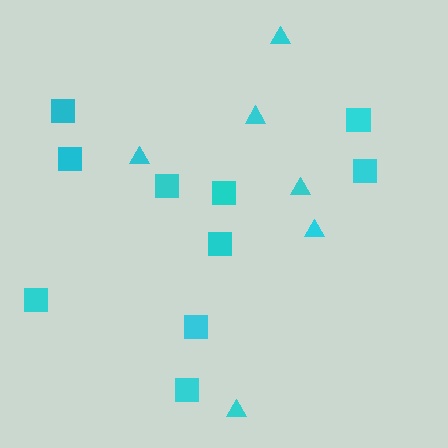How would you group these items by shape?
There are 2 groups: one group of squares (10) and one group of triangles (6).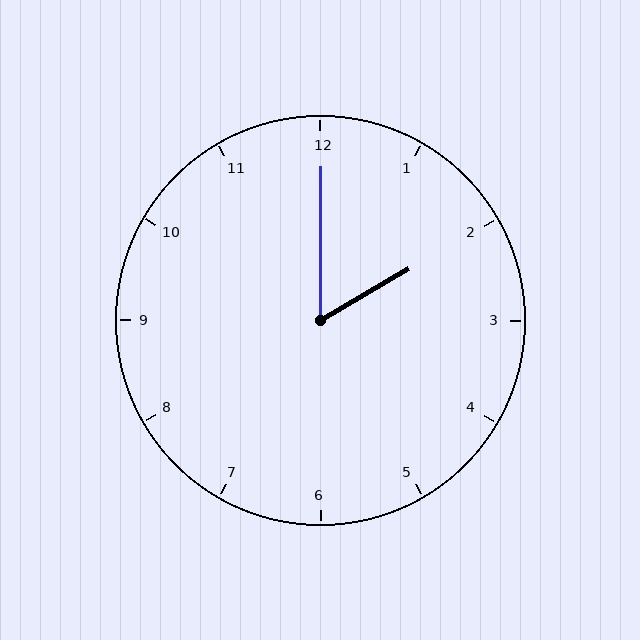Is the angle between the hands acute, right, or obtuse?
It is acute.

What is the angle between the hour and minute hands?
Approximately 60 degrees.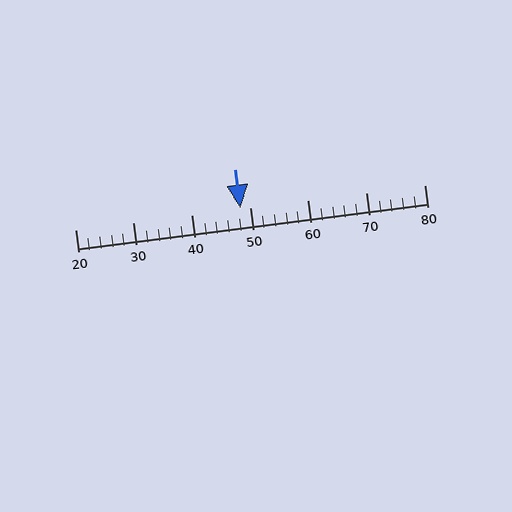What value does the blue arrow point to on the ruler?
The blue arrow points to approximately 48.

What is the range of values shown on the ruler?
The ruler shows values from 20 to 80.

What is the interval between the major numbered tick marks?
The major tick marks are spaced 10 units apart.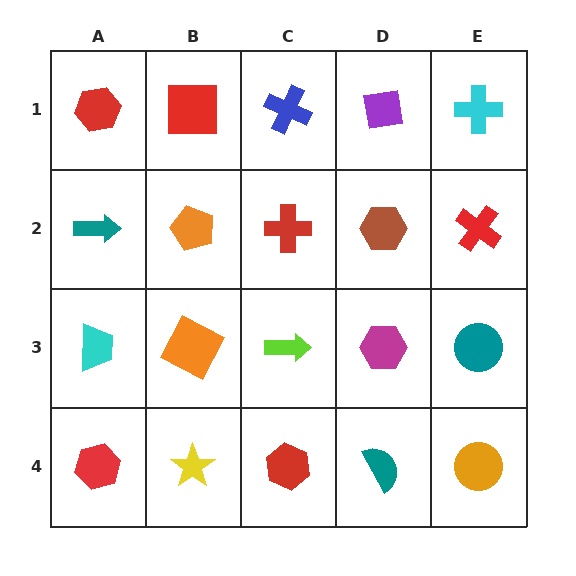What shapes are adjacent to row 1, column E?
A red cross (row 2, column E), a purple square (row 1, column D).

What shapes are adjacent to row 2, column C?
A blue cross (row 1, column C), a lime arrow (row 3, column C), an orange pentagon (row 2, column B), a brown hexagon (row 2, column D).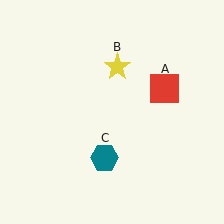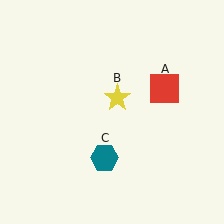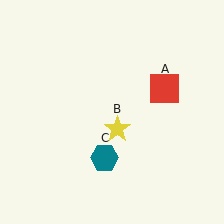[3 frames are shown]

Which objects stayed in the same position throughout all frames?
Red square (object A) and teal hexagon (object C) remained stationary.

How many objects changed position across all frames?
1 object changed position: yellow star (object B).